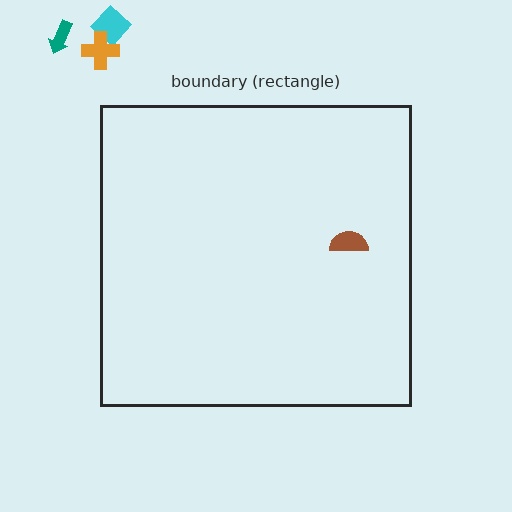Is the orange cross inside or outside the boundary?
Outside.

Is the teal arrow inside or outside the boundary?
Outside.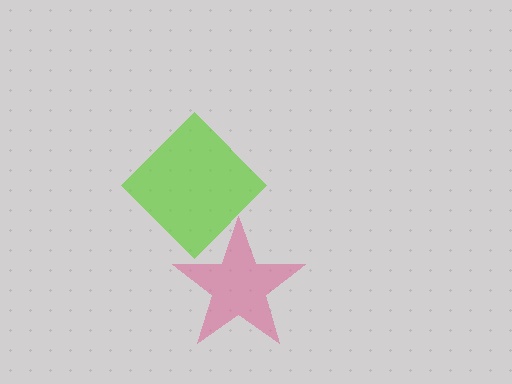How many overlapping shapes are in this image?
There are 2 overlapping shapes in the image.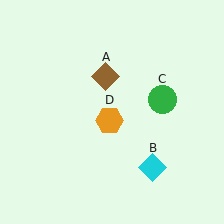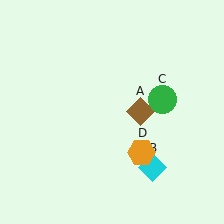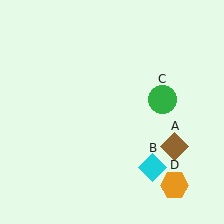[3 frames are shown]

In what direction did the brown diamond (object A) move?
The brown diamond (object A) moved down and to the right.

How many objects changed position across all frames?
2 objects changed position: brown diamond (object A), orange hexagon (object D).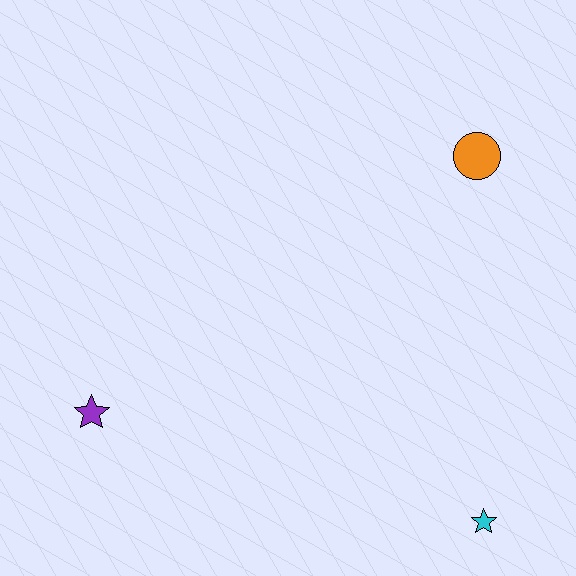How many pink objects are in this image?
There are no pink objects.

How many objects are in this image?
There are 3 objects.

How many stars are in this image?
There are 2 stars.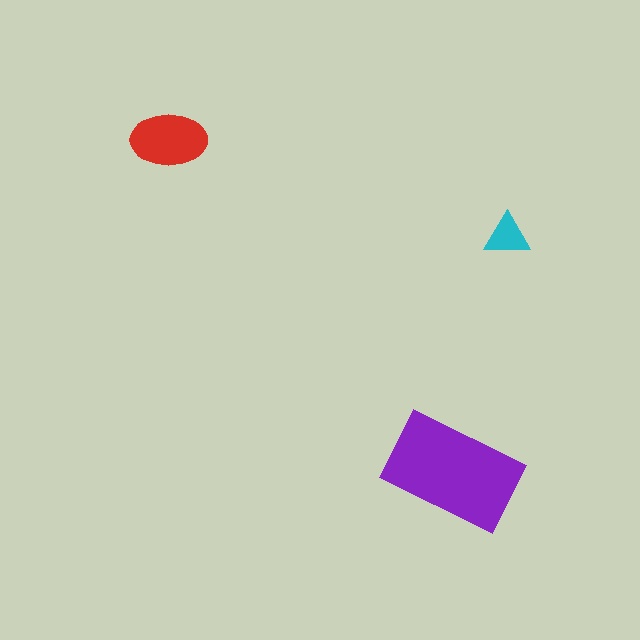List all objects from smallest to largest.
The cyan triangle, the red ellipse, the purple rectangle.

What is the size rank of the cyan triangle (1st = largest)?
3rd.